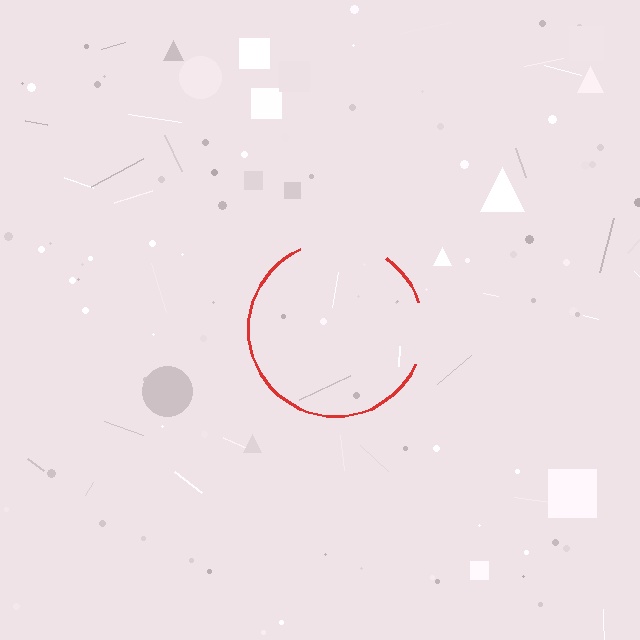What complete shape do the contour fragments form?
The contour fragments form a circle.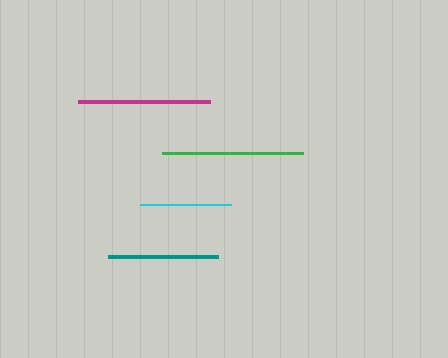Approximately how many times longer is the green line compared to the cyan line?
The green line is approximately 1.5 times the length of the cyan line.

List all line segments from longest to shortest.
From longest to shortest: green, magenta, teal, cyan.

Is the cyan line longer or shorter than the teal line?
The teal line is longer than the cyan line.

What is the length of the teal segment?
The teal segment is approximately 110 pixels long.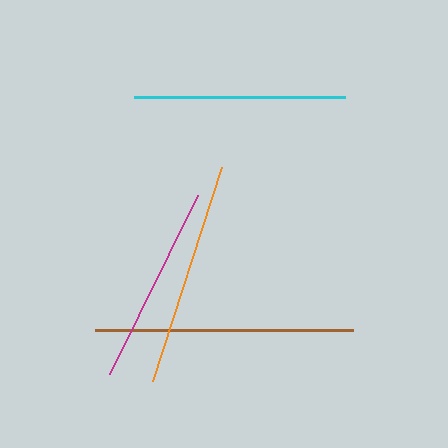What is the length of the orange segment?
The orange segment is approximately 225 pixels long.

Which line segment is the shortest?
The magenta line is the shortest at approximately 200 pixels.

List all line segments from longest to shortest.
From longest to shortest: brown, orange, cyan, magenta.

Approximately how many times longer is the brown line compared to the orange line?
The brown line is approximately 1.1 times the length of the orange line.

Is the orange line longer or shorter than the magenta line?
The orange line is longer than the magenta line.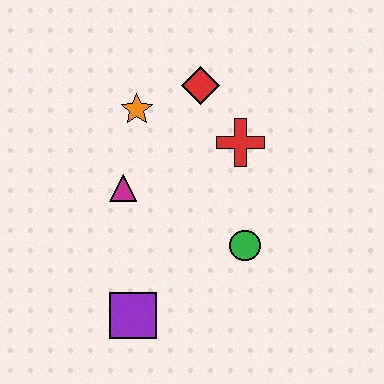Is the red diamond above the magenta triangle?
Yes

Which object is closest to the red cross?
The red diamond is closest to the red cross.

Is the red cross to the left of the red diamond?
No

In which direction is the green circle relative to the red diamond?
The green circle is below the red diamond.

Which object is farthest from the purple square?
The red diamond is farthest from the purple square.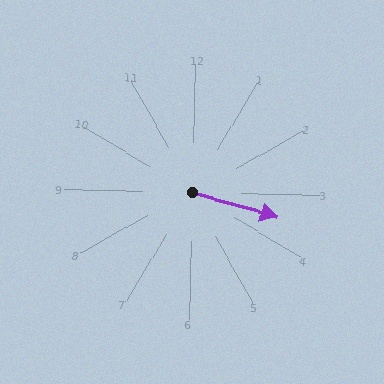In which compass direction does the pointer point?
East.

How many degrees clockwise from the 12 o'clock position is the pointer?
Approximately 105 degrees.